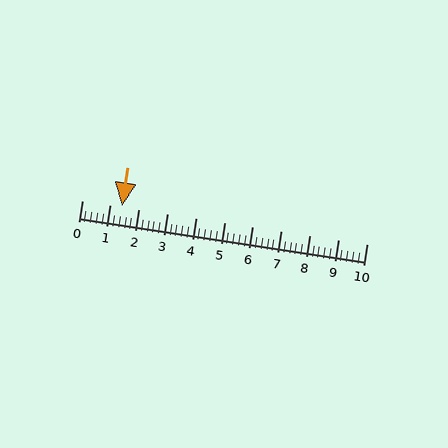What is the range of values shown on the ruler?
The ruler shows values from 0 to 10.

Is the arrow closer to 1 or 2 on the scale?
The arrow is closer to 1.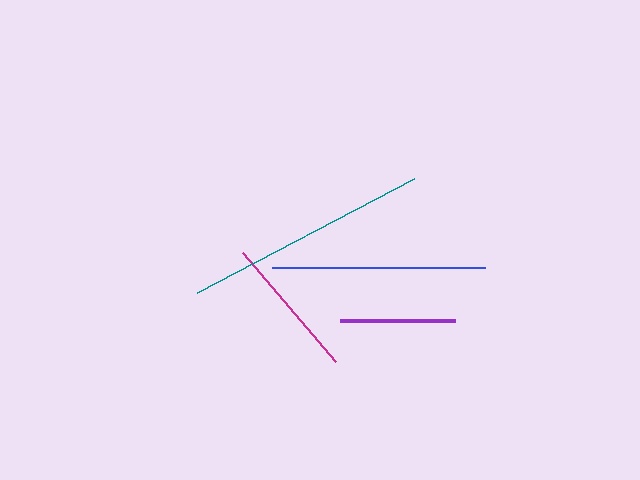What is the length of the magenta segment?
The magenta segment is approximately 143 pixels long.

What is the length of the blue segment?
The blue segment is approximately 213 pixels long.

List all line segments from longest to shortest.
From longest to shortest: teal, blue, magenta, purple.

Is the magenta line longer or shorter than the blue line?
The blue line is longer than the magenta line.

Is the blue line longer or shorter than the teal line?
The teal line is longer than the blue line.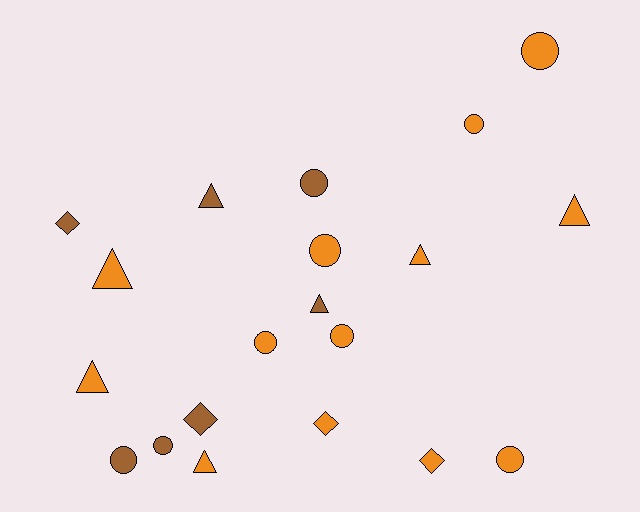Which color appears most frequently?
Orange, with 13 objects.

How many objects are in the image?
There are 20 objects.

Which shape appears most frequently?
Circle, with 9 objects.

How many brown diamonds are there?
There are 2 brown diamonds.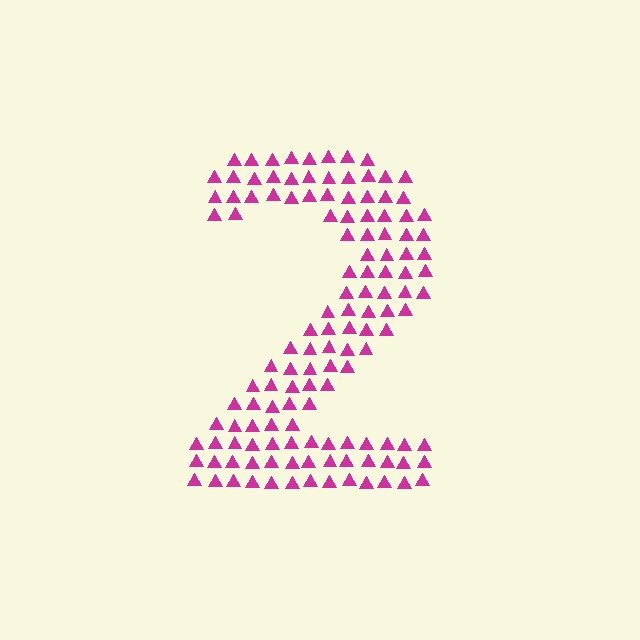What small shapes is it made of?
It is made of small triangles.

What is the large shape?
The large shape is the digit 2.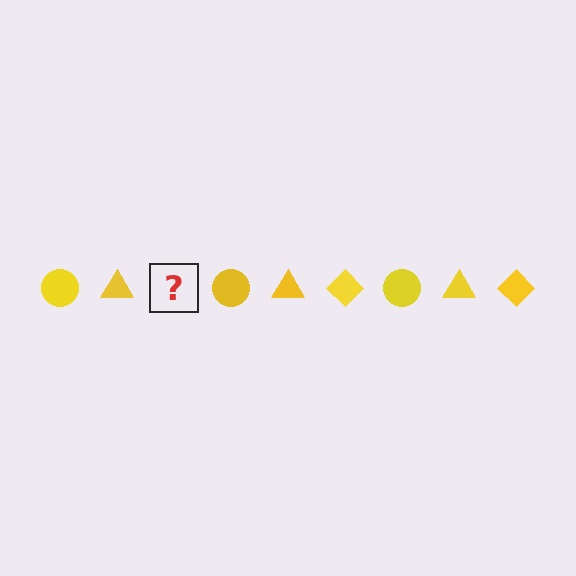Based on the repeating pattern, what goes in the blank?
The blank should be a yellow diamond.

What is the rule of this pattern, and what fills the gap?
The rule is that the pattern cycles through circle, triangle, diamond shapes in yellow. The gap should be filled with a yellow diamond.